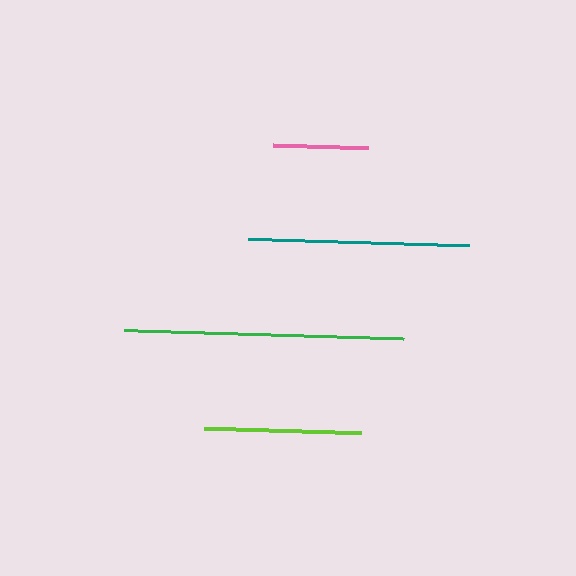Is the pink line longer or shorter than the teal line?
The teal line is longer than the pink line.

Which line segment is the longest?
The green line is the longest at approximately 279 pixels.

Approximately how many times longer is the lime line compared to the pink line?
The lime line is approximately 1.6 times the length of the pink line.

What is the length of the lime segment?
The lime segment is approximately 157 pixels long.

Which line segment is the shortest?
The pink line is the shortest at approximately 95 pixels.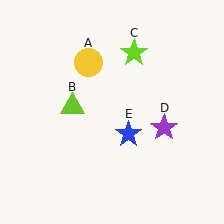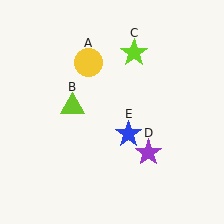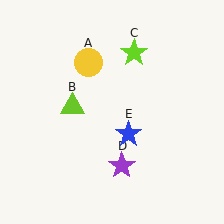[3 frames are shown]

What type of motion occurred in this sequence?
The purple star (object D) rotated clockwise around the center of the scene.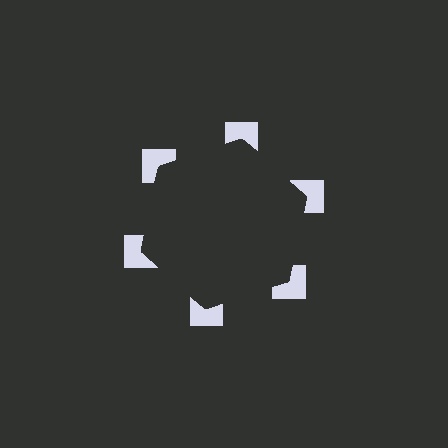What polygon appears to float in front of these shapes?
An illusory hexagon — its edges are inferred from the aligned wedge cuts in the notched squares, not physically drawn.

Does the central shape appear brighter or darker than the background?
It typically appears slightly darker than the background, even though no actual brightness change is drawn.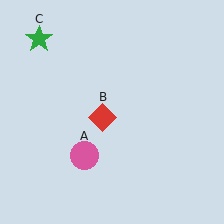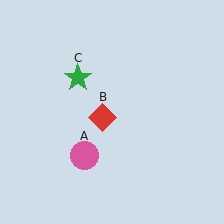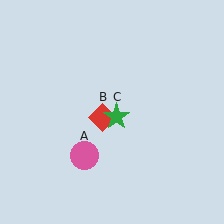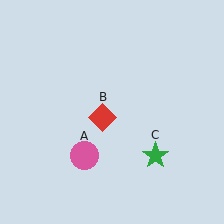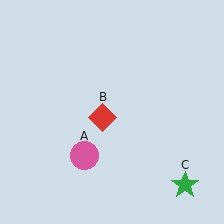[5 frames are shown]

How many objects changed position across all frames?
1 object changed position: green star (object C).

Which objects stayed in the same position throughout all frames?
Pink circle (object A) and red diamond (object B) remained stationary.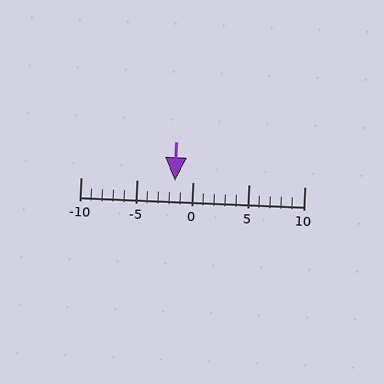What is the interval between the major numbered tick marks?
The major tick marks are spaced 5 units apart.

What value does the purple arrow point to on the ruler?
The purple arrow points to approximately -2.